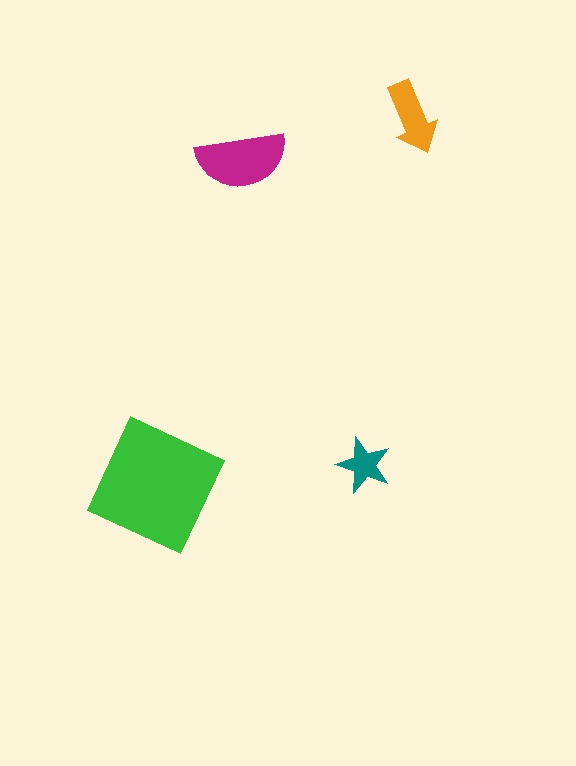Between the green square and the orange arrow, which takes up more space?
The green square.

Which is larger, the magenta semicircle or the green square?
The green square.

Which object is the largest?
The green square.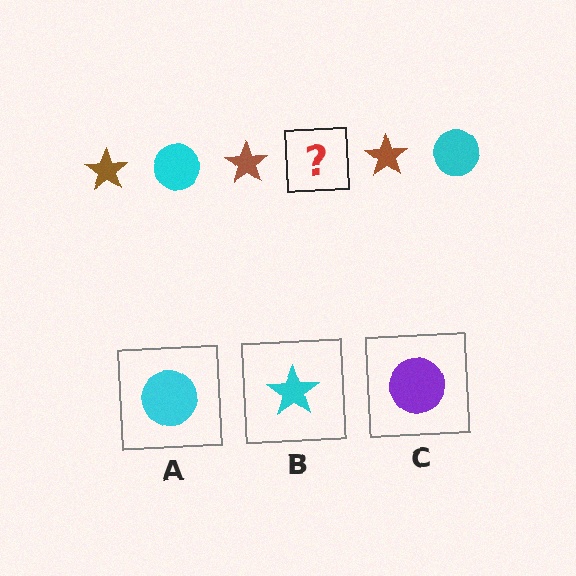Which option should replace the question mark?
Option A.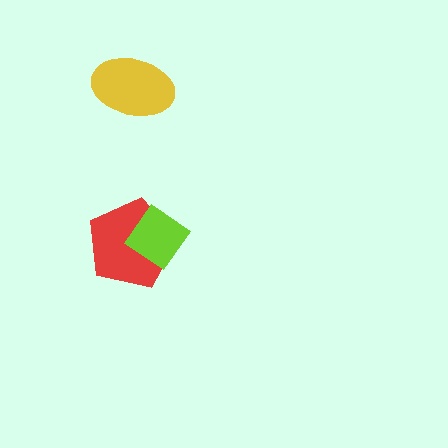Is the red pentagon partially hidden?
Yes, it is partially covered by another shape.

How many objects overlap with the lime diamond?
1 object overlaps with the lime diamond.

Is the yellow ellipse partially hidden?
No, no other shape covers it.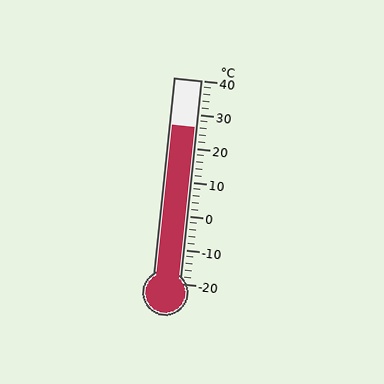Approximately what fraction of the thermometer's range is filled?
The thermometer is filled to approximately 75% of its range.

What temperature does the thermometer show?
The thermometer shows approximately 26°C.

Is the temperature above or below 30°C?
The temperature is below 30°C.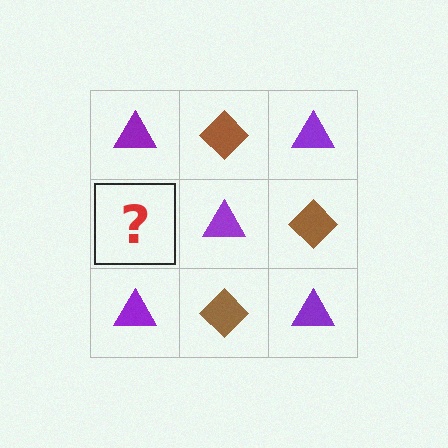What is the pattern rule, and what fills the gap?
The rule is that it alternates purple triangle and brown diamond in a checkerboard pattern. The gap should be filled with a brown diamond.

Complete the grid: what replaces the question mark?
The question mark should be replaced with a brown diamond.